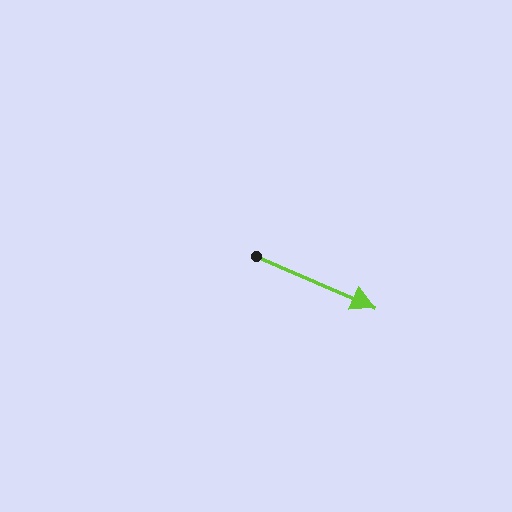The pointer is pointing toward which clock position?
Roughly 4 o'clock.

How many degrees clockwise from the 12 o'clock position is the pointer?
Approximately 113 degrees.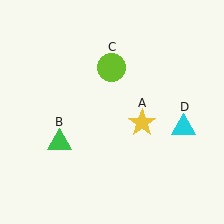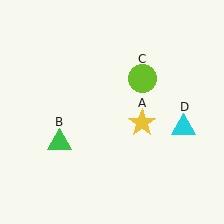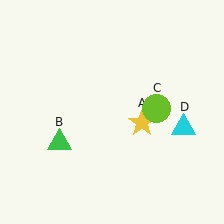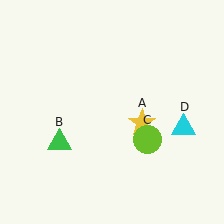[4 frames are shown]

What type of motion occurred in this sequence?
The lime circle (object C) rotated clockwise around the center of the scene.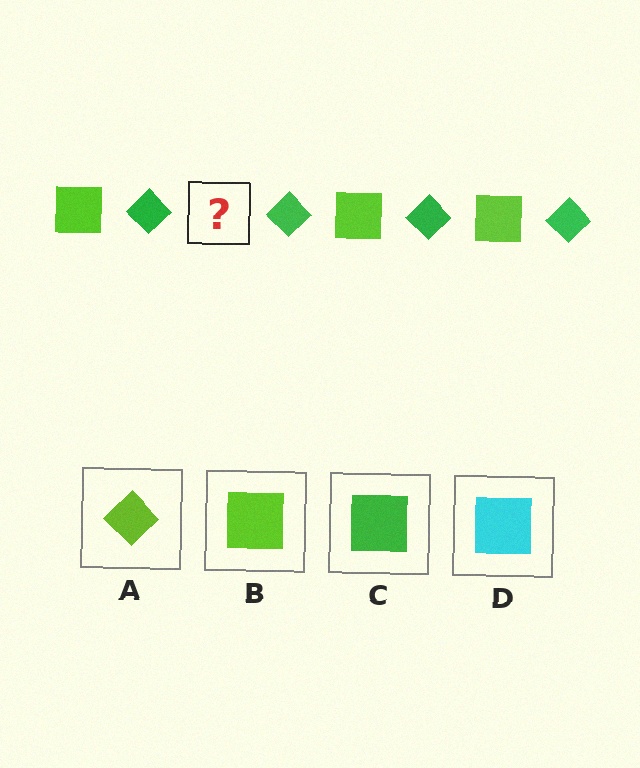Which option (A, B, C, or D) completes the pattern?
B.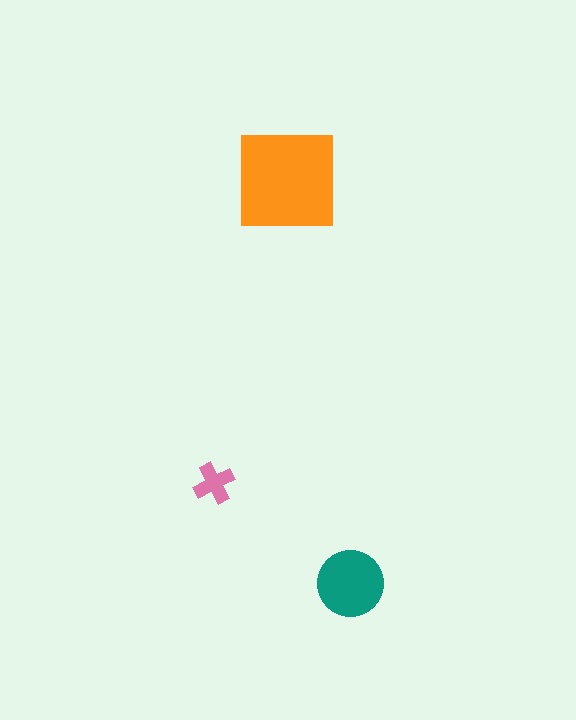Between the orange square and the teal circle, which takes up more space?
The orange square.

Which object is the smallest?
The pink cross.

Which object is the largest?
The orange square.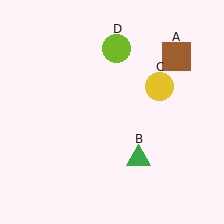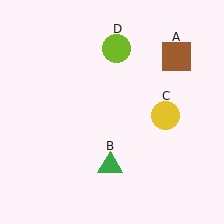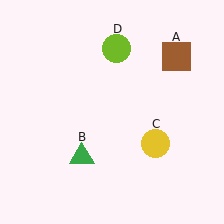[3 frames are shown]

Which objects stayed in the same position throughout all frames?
Brown square (object A) and lime circle (object D) remained stationary.